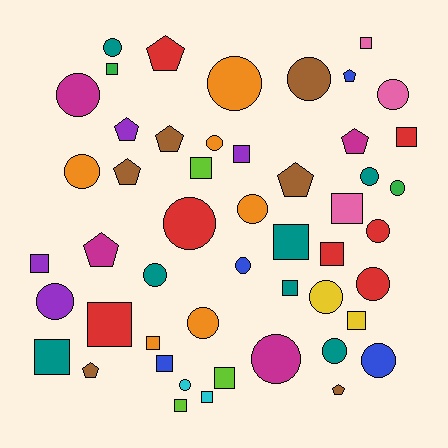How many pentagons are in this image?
There are 10 pentagons.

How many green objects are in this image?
There are 2 green objects.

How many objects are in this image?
There are 50 objects.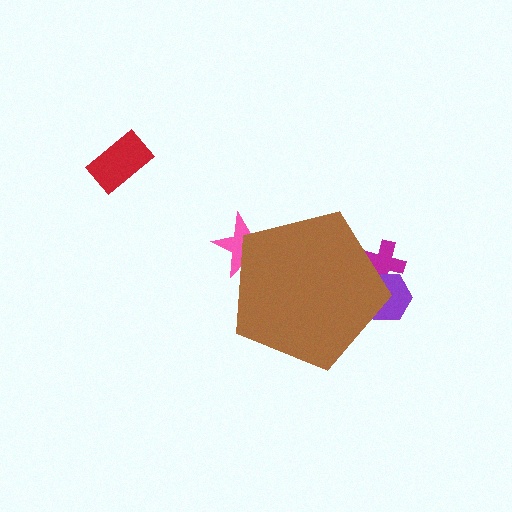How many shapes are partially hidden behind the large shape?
3 shapes are partially hidden.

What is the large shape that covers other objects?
A brown pentagon.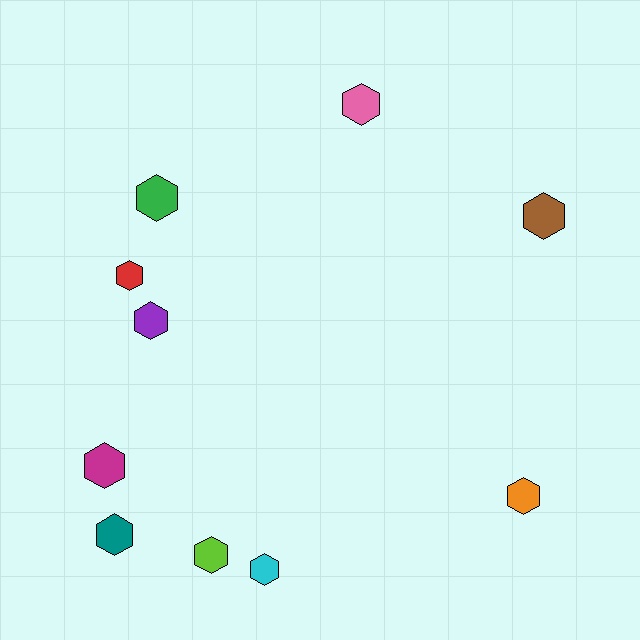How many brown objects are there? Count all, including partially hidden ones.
There is 1 brown object.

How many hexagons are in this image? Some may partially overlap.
There are 10 hexagons.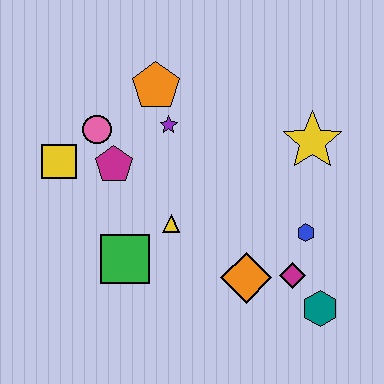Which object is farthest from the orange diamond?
The yellow square is farthest from the orange diamond.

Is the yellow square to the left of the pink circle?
Yes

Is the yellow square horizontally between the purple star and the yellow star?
No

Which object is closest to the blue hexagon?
The magenta diamond is closest to the blue hexagon.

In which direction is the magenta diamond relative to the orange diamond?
The magenta diamond is to the right of the orange diamond.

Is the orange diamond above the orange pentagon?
No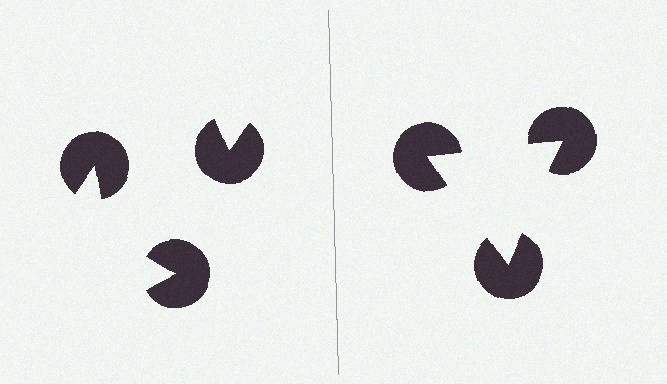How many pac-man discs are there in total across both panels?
6 — 3 on each side.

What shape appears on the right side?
An illusory triangle.